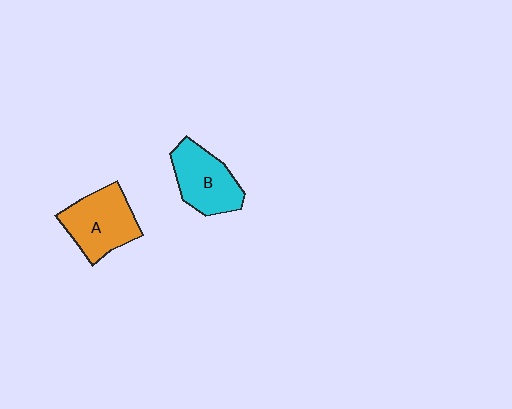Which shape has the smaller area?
Shape B (cyan).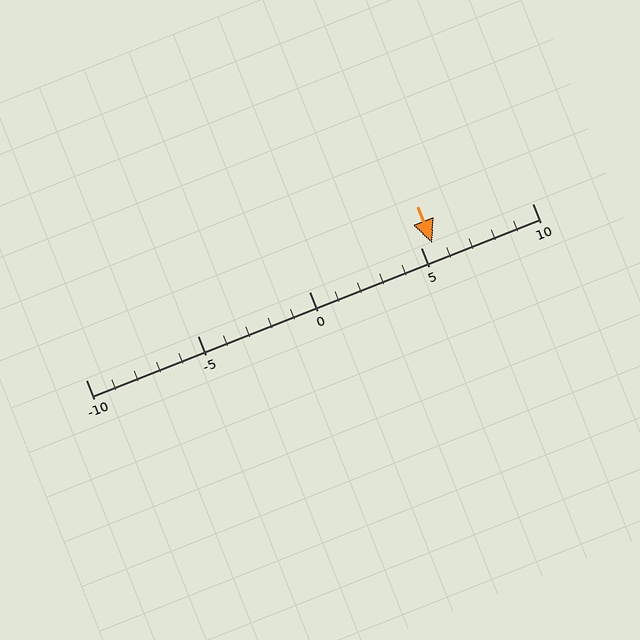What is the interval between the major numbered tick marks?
The major tick marks are spaced 5 units apart.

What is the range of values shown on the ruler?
The ruler shows values from -10 to 10.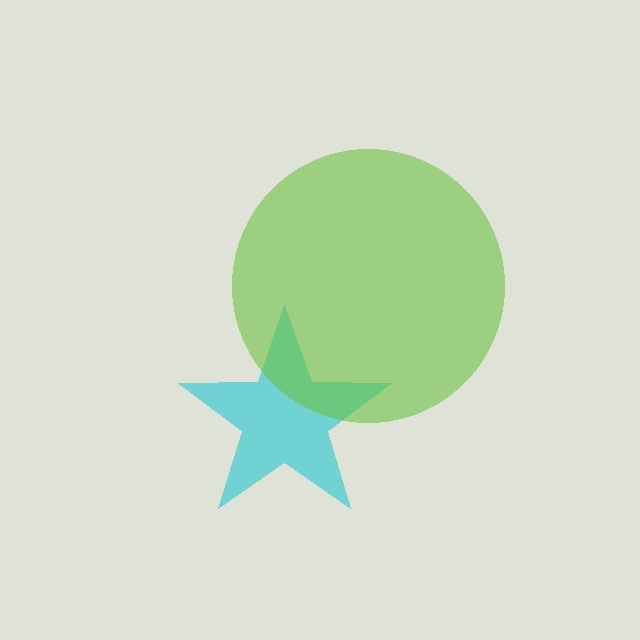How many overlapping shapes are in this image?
There are 2 overlapping shapes in the image.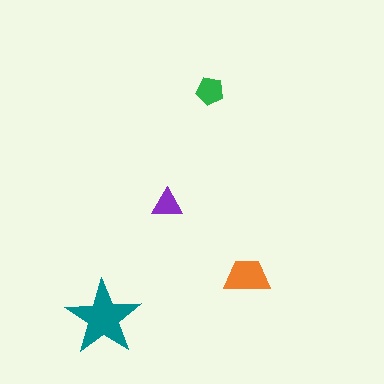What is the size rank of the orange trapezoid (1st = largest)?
2nd.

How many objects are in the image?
There are 4 objects in the image.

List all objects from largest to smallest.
The teal star, the orange trapezoid, the green pentagon, the purple triangle.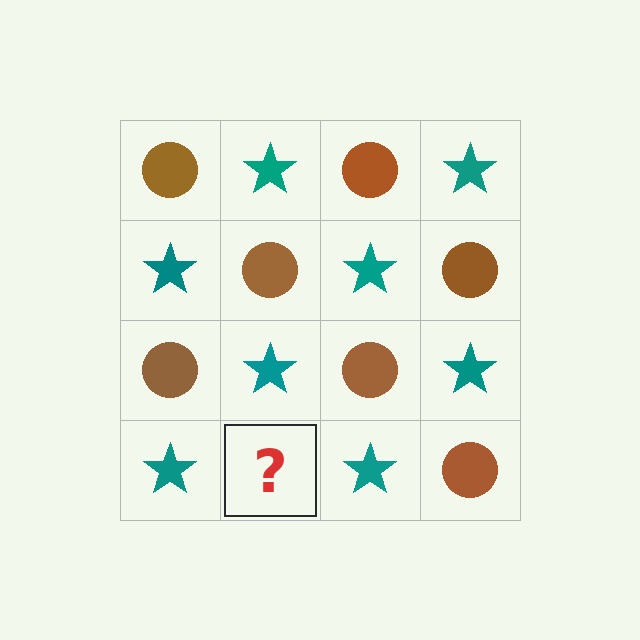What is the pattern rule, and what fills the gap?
The rule is that it alternates brown circle and teal star in a checkerboard pattern. The gap should be filled with a brown circle.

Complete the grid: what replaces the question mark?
The question mark should be replaced with a brown circle.